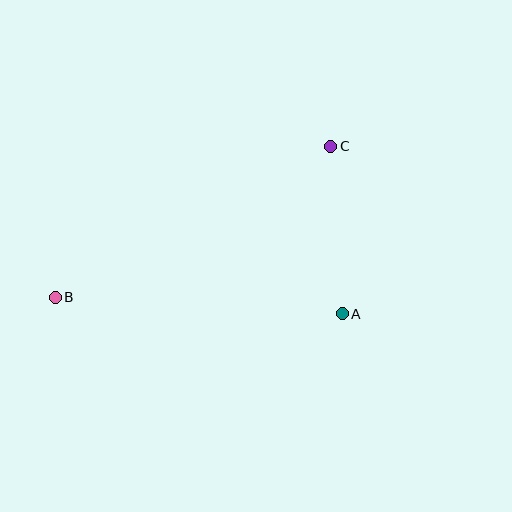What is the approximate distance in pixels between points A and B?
The distance between A and B is approximately 288 pixels.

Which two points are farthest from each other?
Points B and C are farthest from each other.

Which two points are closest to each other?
Points A and C are closest to each other.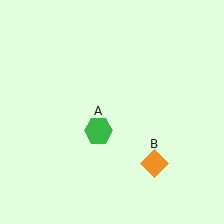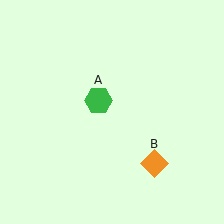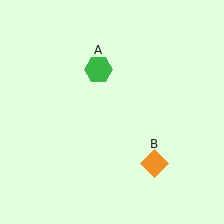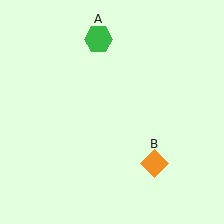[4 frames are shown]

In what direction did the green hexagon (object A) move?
The green hexagon (object A) moved up.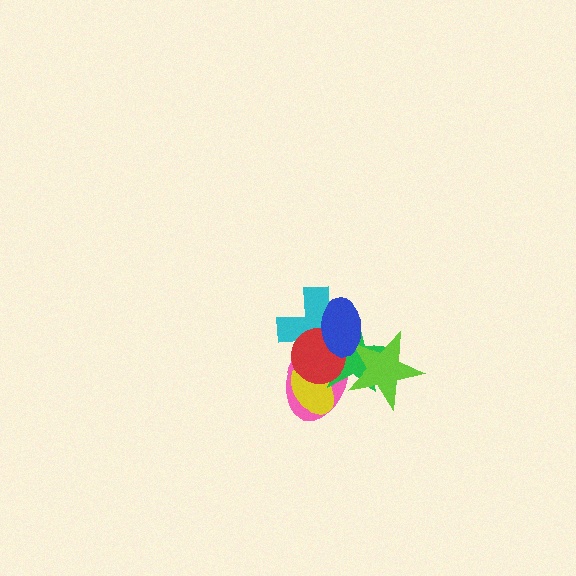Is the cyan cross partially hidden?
Yes, it is partially covered by another shape.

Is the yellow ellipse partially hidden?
Yes, it is partially covered by another shape.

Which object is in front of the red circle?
The blue ellipse is in front of the red circle.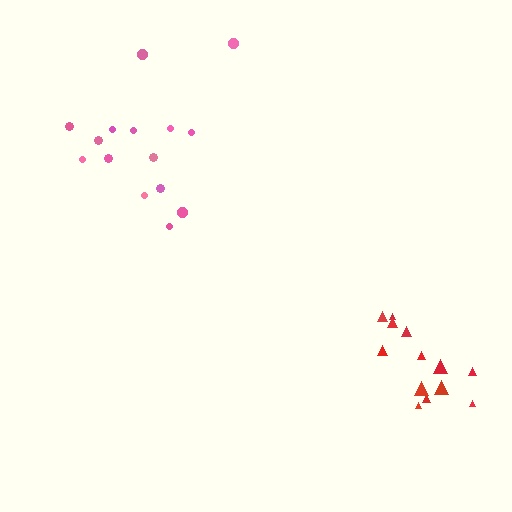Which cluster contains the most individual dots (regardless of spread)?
Pink (15).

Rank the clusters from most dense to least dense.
red, pink.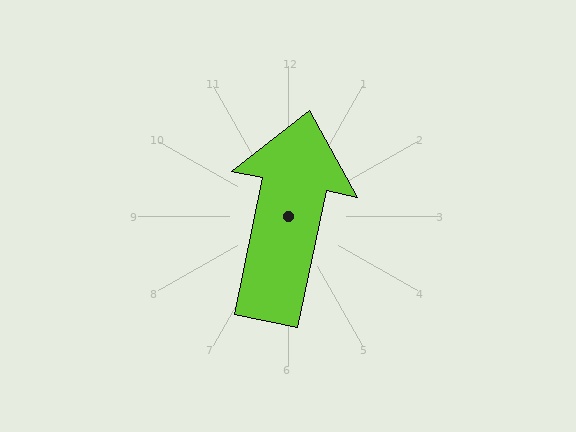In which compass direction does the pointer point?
North.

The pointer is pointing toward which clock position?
Roughly 12 o'clock.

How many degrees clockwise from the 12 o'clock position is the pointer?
Approximately 12 degrees.